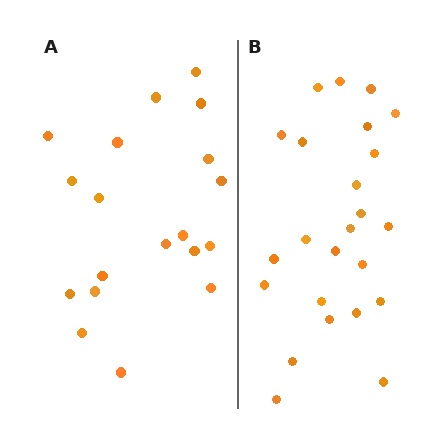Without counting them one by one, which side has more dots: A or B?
Region B (the right region) has more dots.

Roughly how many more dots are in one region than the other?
Region B has about 5 more dots than region A.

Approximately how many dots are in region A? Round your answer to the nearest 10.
About 20 dots. (The exact count is 19, which rounds to 20.)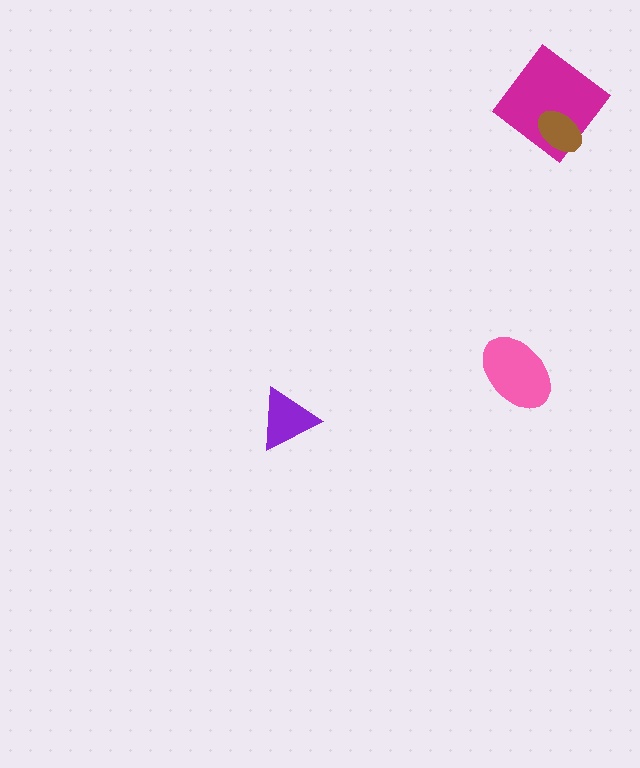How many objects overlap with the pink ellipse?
0 objects overlap with the pink ellipse.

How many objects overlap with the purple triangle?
0 objects overlap with the purple triangle.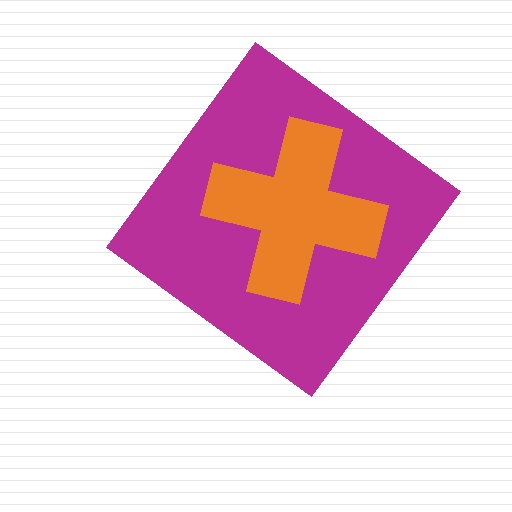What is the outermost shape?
The magenta diamond.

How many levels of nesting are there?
2.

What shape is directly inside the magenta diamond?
The orange cross.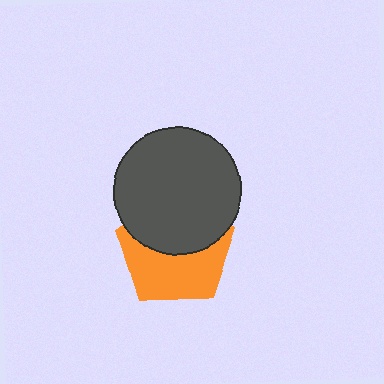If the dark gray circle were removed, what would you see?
You would see the complete orange pentagon.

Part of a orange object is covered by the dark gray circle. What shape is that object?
It is a pentagon.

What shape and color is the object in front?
The object in front is a dark gray circle.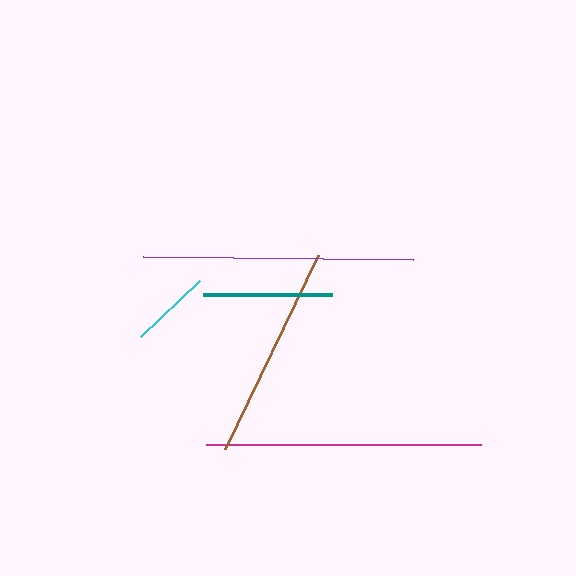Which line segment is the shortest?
The cyan line is the shortest at approximately 81 pixels.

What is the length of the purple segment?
The purple segment is approximately 270 pixels long.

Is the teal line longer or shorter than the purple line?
The purple line is longer than the teal line.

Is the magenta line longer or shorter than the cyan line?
The magenta line is longer than the cyan line.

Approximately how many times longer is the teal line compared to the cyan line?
The teal line is approximately 1.6 times the length of the cyan line.